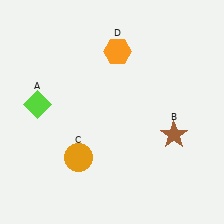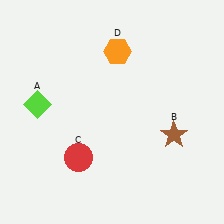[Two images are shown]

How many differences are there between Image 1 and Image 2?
There is 1 difference between the two images.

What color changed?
The circle (C) changed from orange in Image 1 to red in Image 2.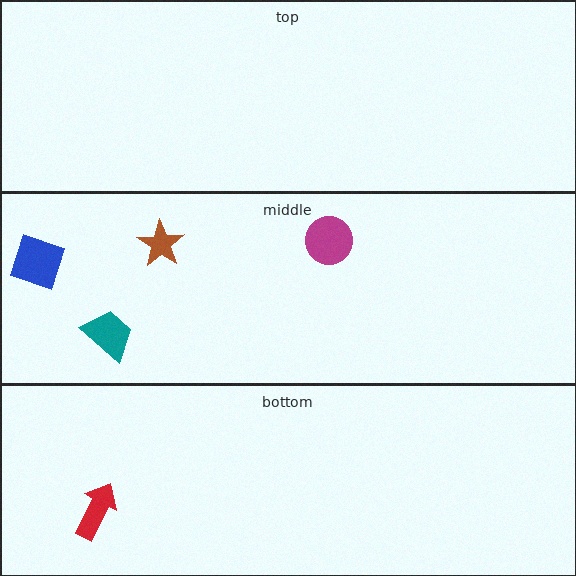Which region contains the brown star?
The middle region.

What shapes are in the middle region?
The teal trapezoid, the magenta circle, the blue diamond, the brown star.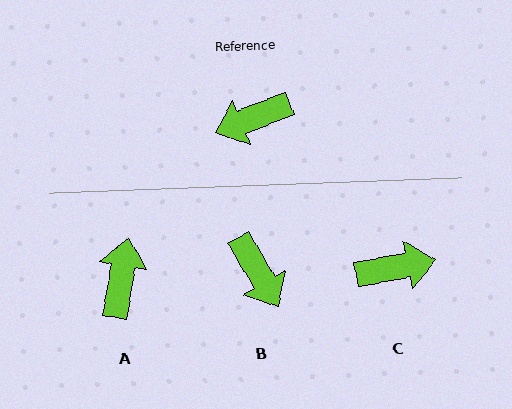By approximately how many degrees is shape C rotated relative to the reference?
Approximately 169 degrees counter-clockwise.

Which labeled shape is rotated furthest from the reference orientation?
C, about 169 degrees away.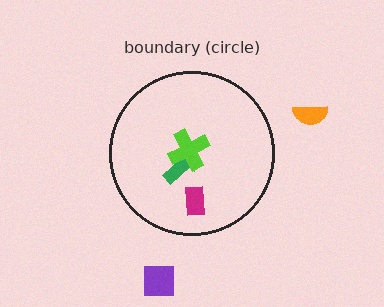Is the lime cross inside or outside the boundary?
Inside.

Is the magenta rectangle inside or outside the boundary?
Inside.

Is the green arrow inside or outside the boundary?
Inside.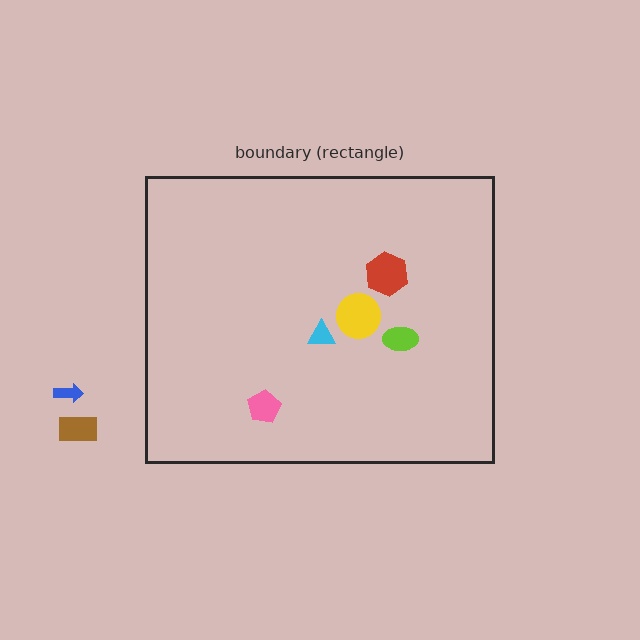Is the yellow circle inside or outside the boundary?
Inside.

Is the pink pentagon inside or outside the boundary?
Inside.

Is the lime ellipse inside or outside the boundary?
Inside.